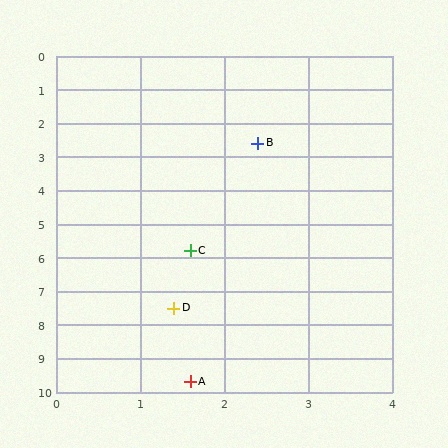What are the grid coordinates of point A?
Point A is at approximately (1.6, 9.7).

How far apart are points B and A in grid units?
Points B and A are about 7.1 grid units apart.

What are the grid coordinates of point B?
Point B is at approximately (2.4, 2.6).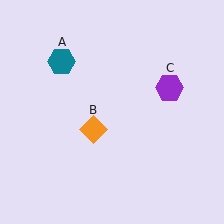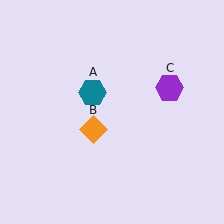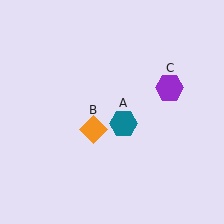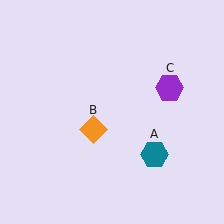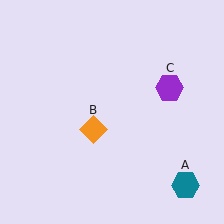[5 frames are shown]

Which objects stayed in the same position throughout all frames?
Orange diamond (object B) and purple hexagon (object C) remained stationary.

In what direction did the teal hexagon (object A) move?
The teal hexagon (object A) moved down and to the right.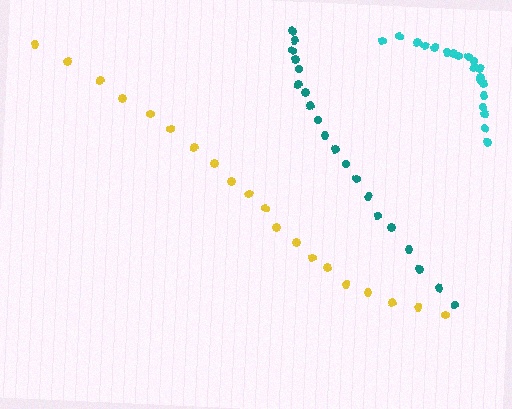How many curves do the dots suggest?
There are 3 distinct paths.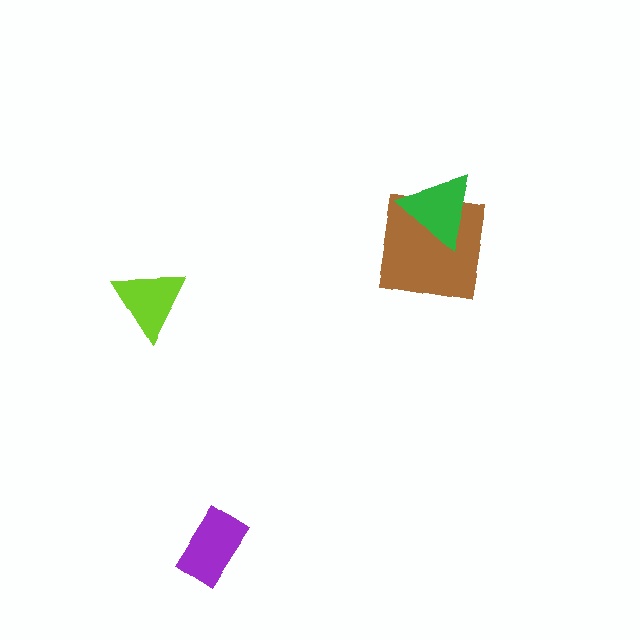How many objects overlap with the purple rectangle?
0 objects overlap with the purple rectangle.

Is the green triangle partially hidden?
No, no other shape covers it.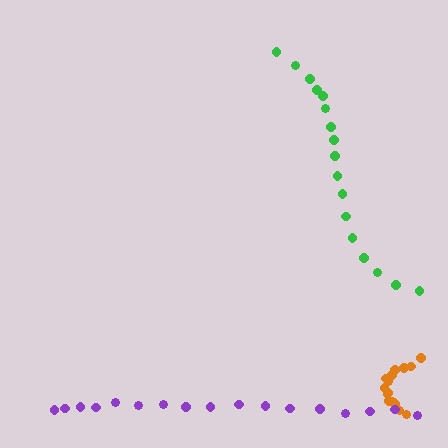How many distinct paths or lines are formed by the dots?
There are 3 distinct paths.